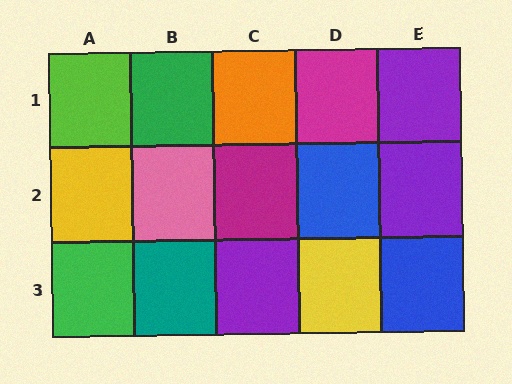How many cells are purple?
3 cells are purple.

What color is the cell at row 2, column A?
Yellow.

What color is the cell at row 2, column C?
Magenta.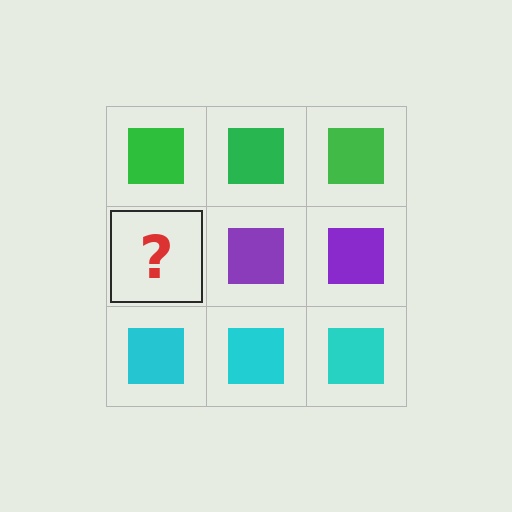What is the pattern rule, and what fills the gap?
The rule is that each row has a consistent color. The gap should be filled with a purple square.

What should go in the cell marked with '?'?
The missing cell should contain a purple square.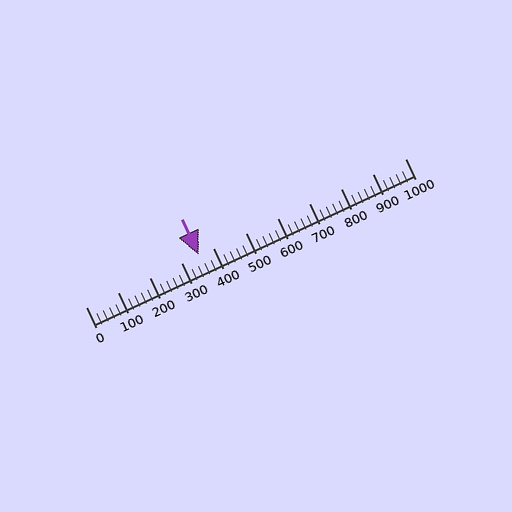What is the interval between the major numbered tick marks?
The major tick marks are spaced 100 units apart.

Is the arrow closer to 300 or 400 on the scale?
The arrow is closer to 400.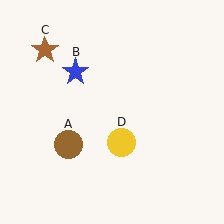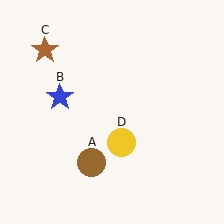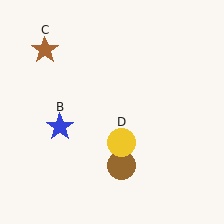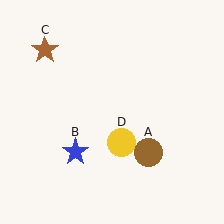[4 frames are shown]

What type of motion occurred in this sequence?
The brown circle (object A), blue star (object B) rotated counterclockwise around the center of the scene.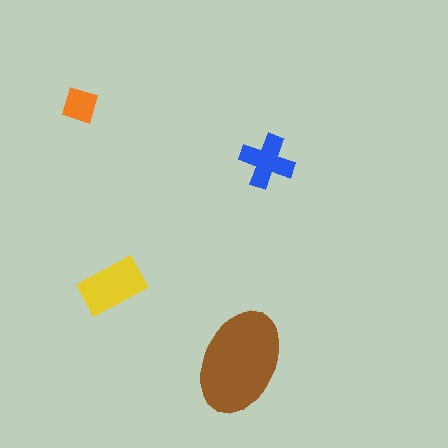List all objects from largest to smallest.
The brown ellipse, the yellow rectangle, the blue cross, the orange diamond.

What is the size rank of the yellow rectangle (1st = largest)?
2nd.